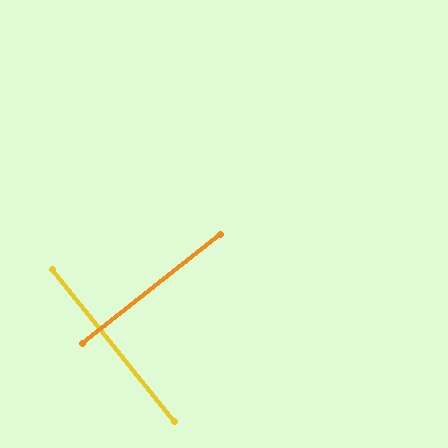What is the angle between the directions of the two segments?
Approximately 90 degrees.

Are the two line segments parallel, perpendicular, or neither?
Perpendicular — they meet at approximately 90°.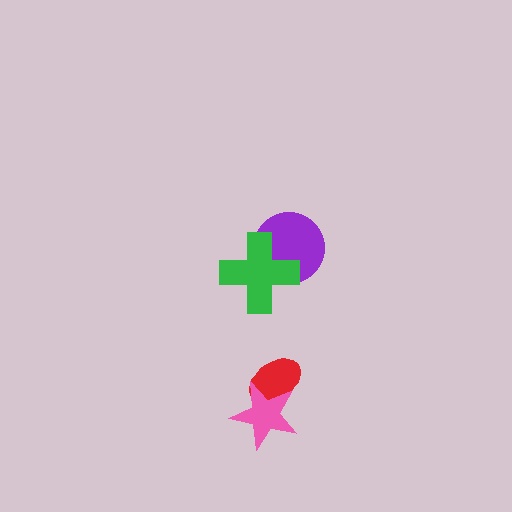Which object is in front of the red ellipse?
The pink star is in front of the red ellipse.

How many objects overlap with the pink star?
1 object overlaps with the pink star.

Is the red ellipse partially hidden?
Yes, it is partially covered by another shape.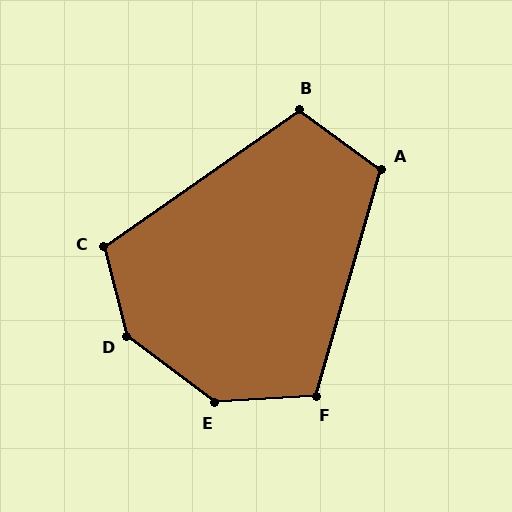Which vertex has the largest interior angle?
D, at approximately 141 degrees.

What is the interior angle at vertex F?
Approximately 110 degrees (obtuse).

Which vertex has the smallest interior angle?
B, at approximately 109 degrees.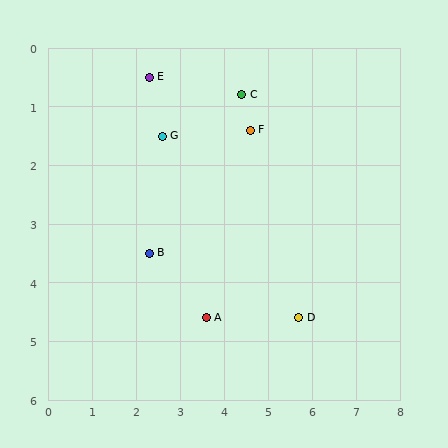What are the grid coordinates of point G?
Point G is at approximately (2.6, 1.5).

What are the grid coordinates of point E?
Point E is at approximately (2.3, 0.5).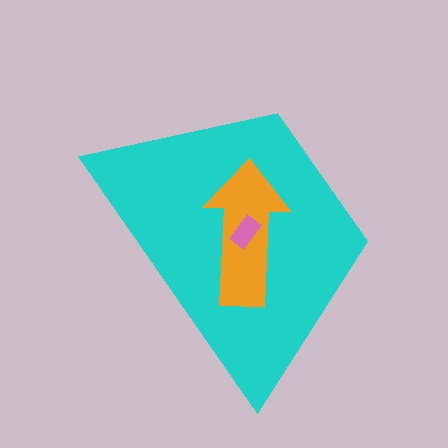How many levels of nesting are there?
3.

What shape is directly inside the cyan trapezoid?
The orange arrow.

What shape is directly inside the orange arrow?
The pink rectangle.